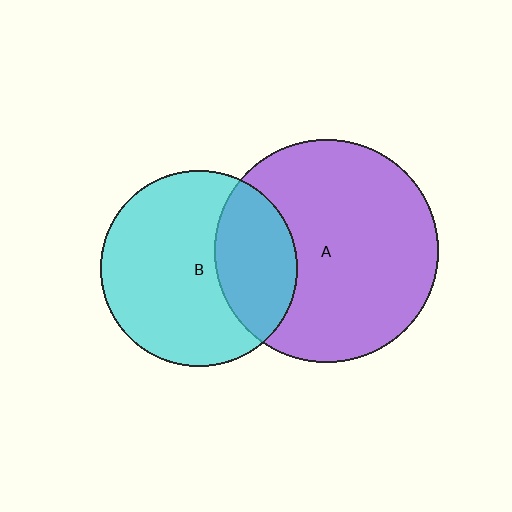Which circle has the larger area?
Circle A (purple).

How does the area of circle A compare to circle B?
Approximately 1.3 times.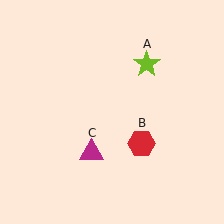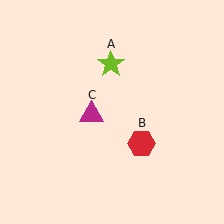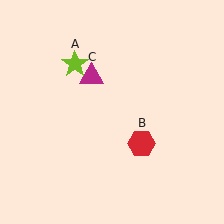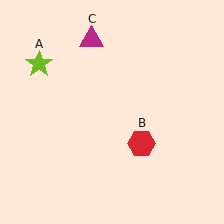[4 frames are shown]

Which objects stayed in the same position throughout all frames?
Red hexagon (object B) remained stationary.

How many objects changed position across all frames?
2 objects changed position: lime star (object A), magenta triangle (object C).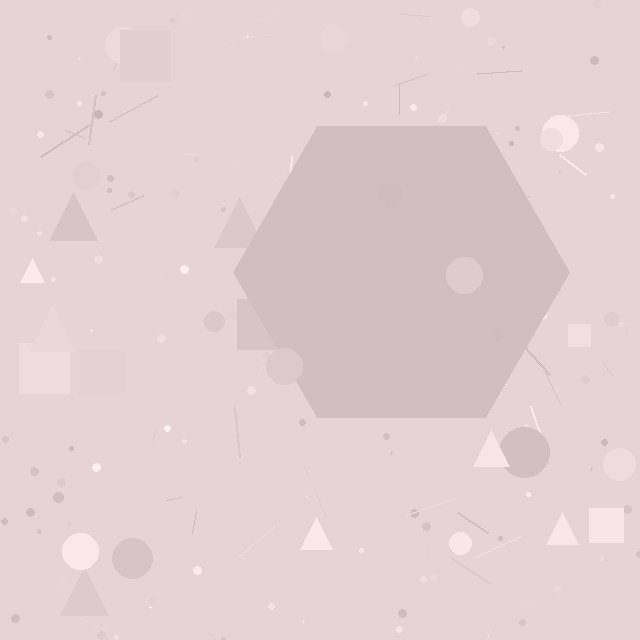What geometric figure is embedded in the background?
A hexagon is embedded in the background.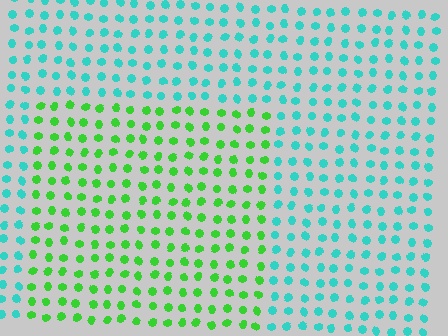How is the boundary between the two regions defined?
The boundary is defined purely by a slight shift in hue (about 57 degrees). Spacing, size, and orientation are identical on both sides.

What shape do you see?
I see a rectangle.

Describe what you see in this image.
The image is filled with small cyan elements in a uniform arrangement. A rectangle-shaped region is visible where the elements are tinted to a slightly different hue, forming a subtle color boundary.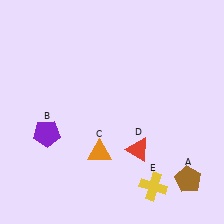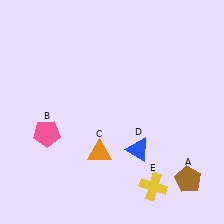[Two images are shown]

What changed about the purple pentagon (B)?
In Image 1, B is purple. In Image 2, it changed to pink.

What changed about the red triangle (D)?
In Image 1, D is red. In Image 2, it changed to blue.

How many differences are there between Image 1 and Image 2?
There are 2 differences between the two images.